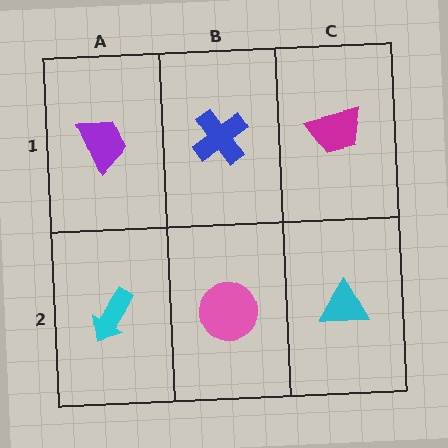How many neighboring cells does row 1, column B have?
3.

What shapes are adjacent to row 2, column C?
A magenta trapezoid (row 1, column C), a pink circle (row 2, column B).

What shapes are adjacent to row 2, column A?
A purple trapezoid (row 1, column A), a pink circle (row 2, column B).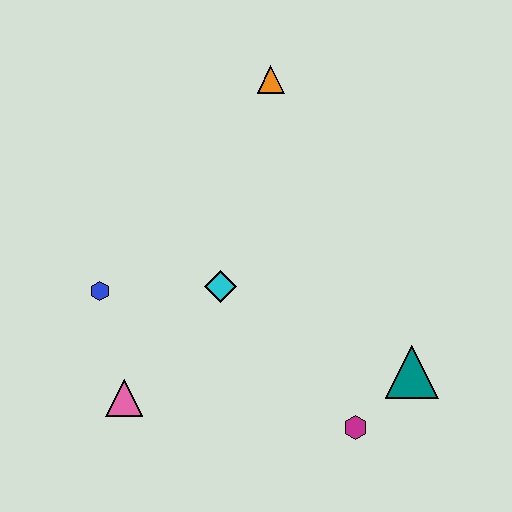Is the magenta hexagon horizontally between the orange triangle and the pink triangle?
No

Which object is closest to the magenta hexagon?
The teal triangle is closest to the magenta hexagon.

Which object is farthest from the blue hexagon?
The teal triangle is farthest from the blue hexagon.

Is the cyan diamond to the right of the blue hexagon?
Yes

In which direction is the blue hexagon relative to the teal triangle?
The blue hexagon is to the left of the teal triangle.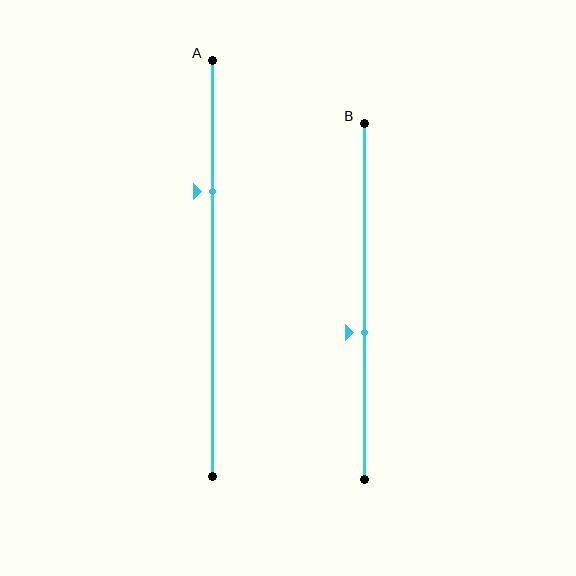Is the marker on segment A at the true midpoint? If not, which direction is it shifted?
No, the marker on segment A is shifted upward by about 18% of the segment length.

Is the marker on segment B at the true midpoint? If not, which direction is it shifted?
No, the marker on segment B is shifted downward by about 9% of the segment length.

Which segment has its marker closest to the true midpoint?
Segment B has its marker closest to the true midpoint.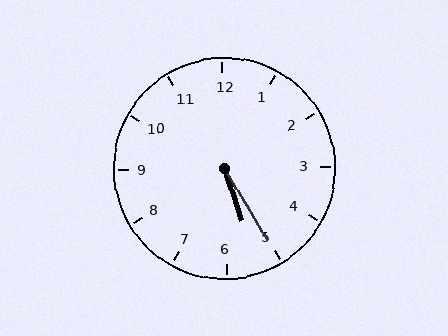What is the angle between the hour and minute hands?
Approximately 12 degrees.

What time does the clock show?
5:25.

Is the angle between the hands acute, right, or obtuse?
It is acute.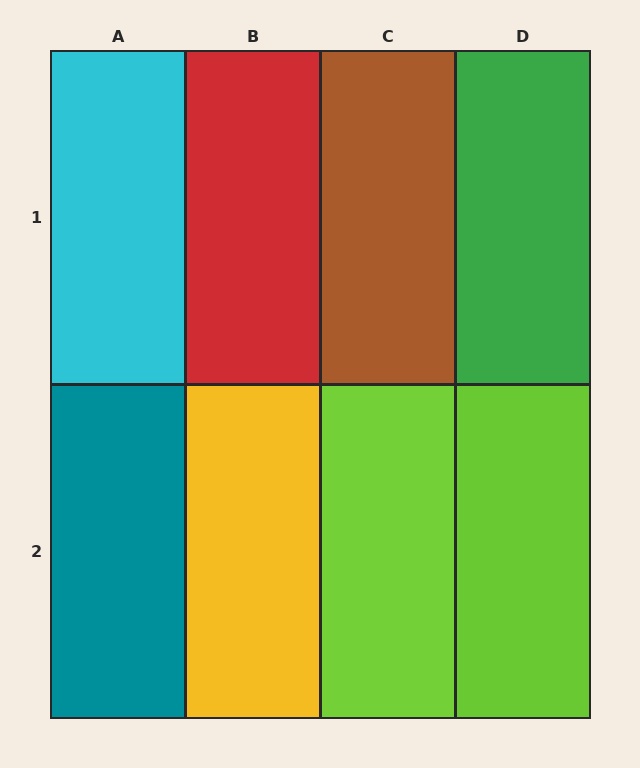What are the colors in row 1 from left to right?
Cyan, red, brown, green.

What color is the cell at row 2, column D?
Lime.